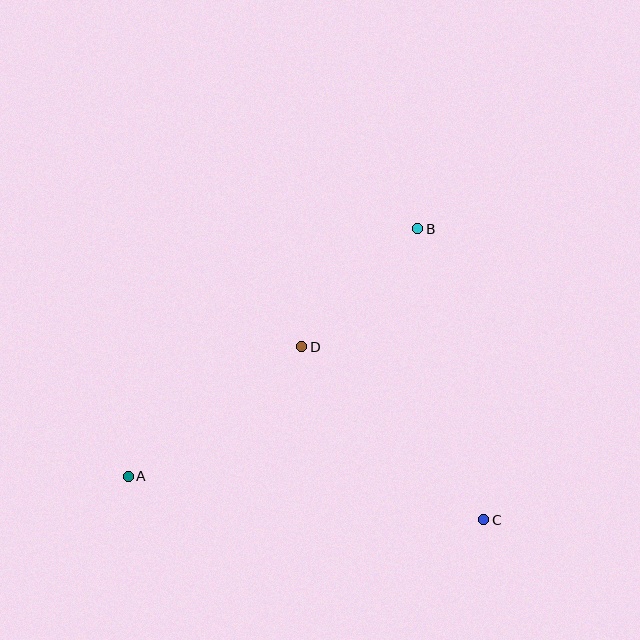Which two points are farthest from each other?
Points A and B are farthest from each other.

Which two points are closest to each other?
Points B and D are closest to each other.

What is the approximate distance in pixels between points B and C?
The distance between B and C is approximately 299 pixels.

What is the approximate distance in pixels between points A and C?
The distance between A and C is approximately 358 pixels.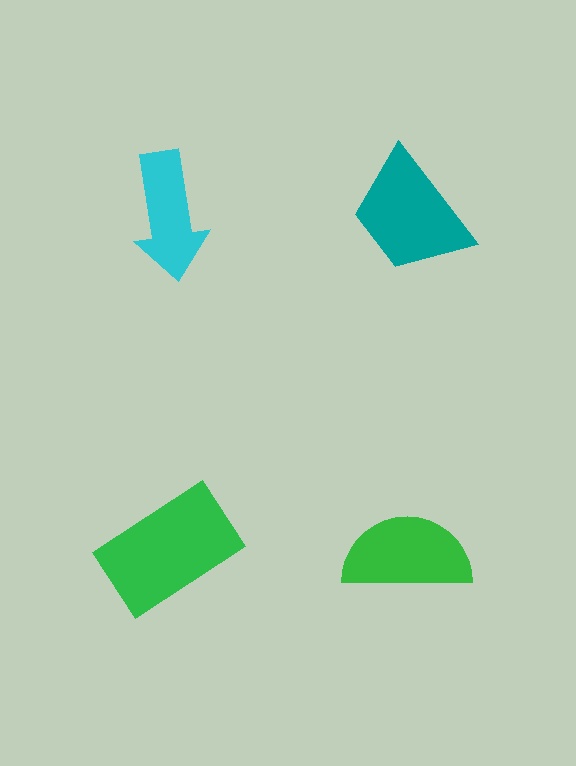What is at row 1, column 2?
A teal trapezoid.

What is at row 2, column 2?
A green semicircle.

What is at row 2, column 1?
A green rectangle.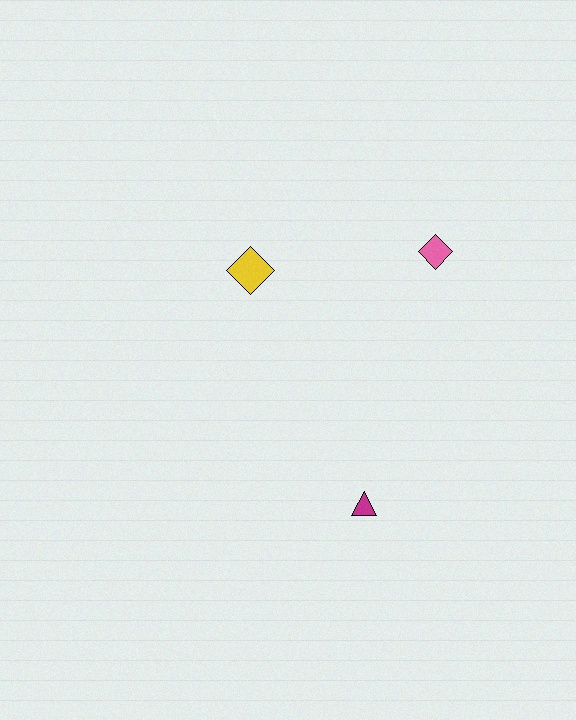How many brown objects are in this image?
There are no brown objects.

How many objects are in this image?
There are 3 objects.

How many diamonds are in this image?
There are 2 diamonds.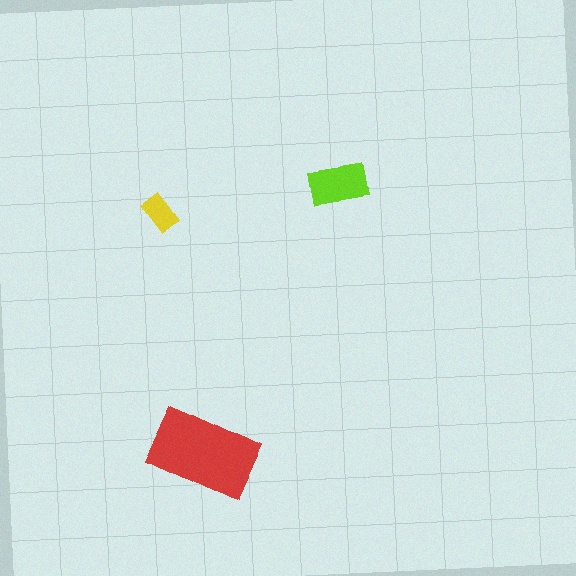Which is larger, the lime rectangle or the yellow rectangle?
The lime one.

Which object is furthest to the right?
The lime rectangle is rightmost.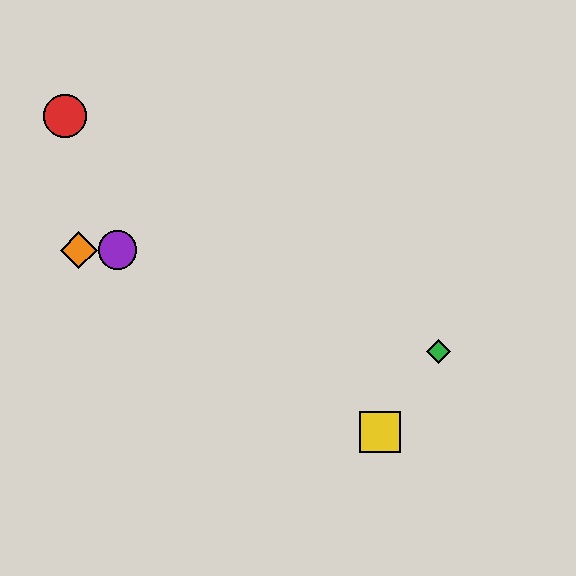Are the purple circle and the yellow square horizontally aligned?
No, the purple circle is at y≈250 and the yellow square is at y≈432.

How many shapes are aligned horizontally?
3 shapes (the blue circle, the purple circle, the orange diamond) are aligned horizontally.